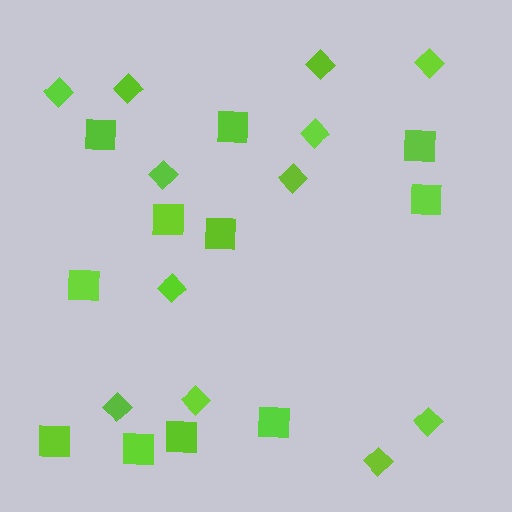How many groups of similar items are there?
There are 2 groups: one group of diamonds (12) and one group of squares (11).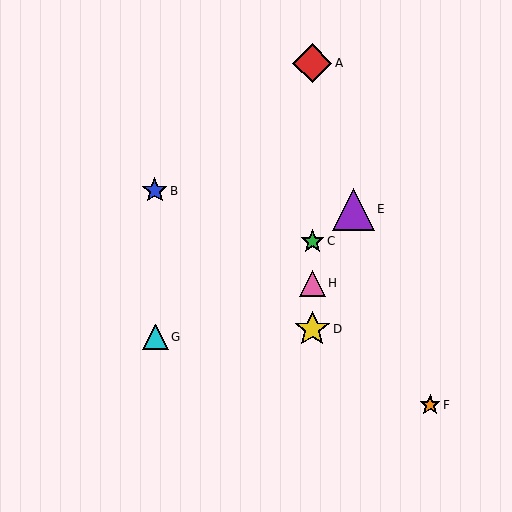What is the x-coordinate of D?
Object D is at x≈312.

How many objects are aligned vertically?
4 objects (A, C, D, H) are aligned vertically.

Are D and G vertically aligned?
No, D is at x≈312 and G is at x≈156.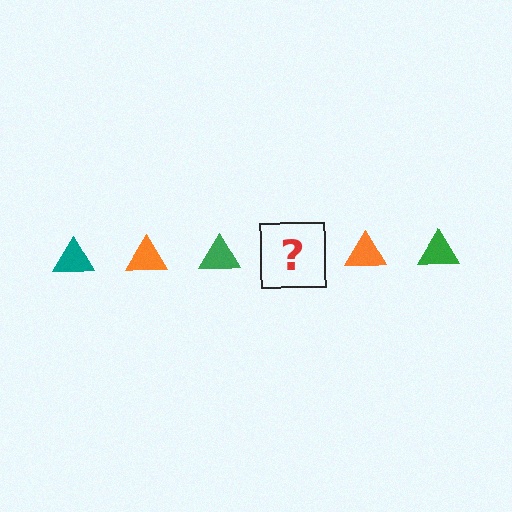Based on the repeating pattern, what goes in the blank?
The blank should be a teal triangle.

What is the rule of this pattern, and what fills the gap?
The rule is that the pattern cycles through teal, orange, green triangles. The gap should be filled with a teal triangle.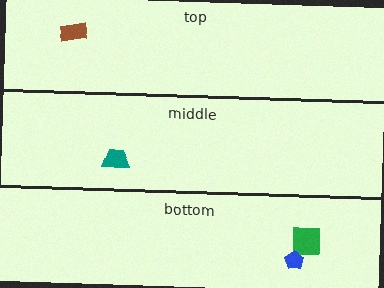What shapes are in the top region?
The brown rectangle.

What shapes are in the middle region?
The teal trapezoid.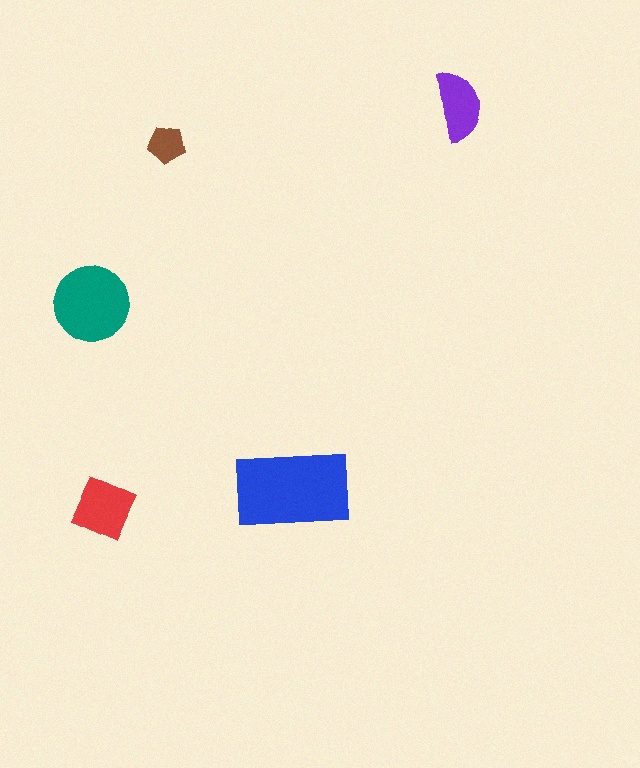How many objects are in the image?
There are 5 objects in the image.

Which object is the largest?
The blue rectangle.